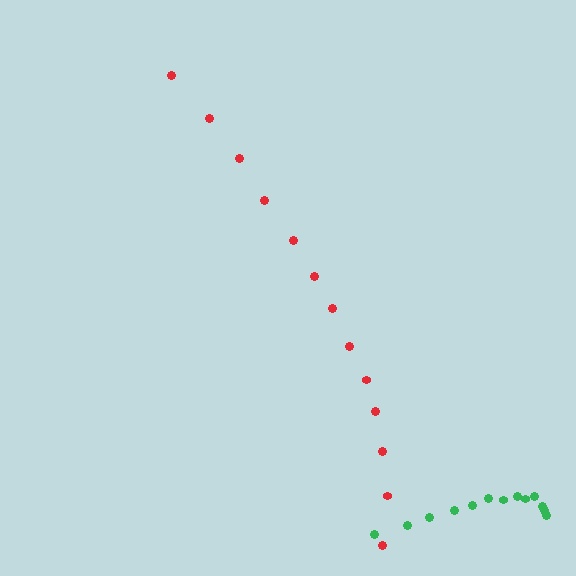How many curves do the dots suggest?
There are 2 distinct paths.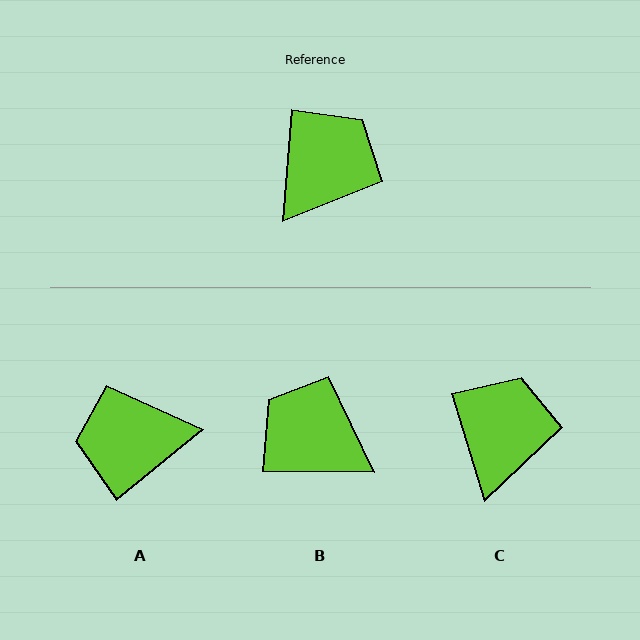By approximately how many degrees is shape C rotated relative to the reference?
Approximately 21 degrees counter-clockwise.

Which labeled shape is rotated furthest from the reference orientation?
A, about 133 degrees away.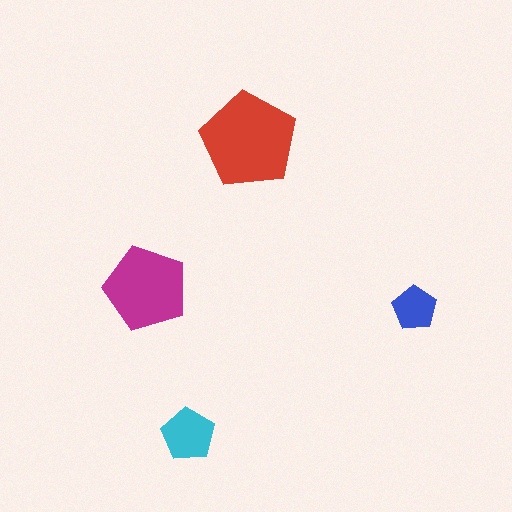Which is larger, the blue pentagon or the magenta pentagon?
The magenta one.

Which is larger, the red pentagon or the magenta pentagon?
The red one.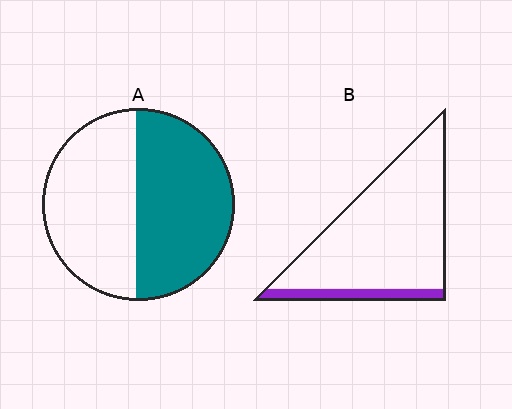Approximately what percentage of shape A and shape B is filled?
A is approximately 50% and B is approximately 10%.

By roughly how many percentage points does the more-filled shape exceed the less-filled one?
By roughly 40 percentage points (A over B).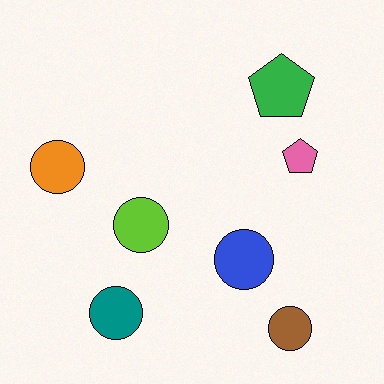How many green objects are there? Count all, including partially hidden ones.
There is 1 green object.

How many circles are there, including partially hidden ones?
There are 5 circles.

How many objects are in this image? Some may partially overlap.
There are 7 objects.